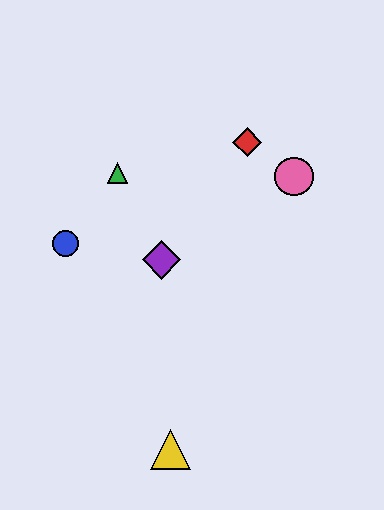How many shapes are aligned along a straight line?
4 shapes (the purple diamond, the orange circle, the cyan circle, the pink circle) are aligned along a straight line.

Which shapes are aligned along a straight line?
The purple diamond, the orange circle, the cyan circle, the pink circle are aligned along a straight line.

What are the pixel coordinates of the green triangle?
The green triangle is at (118, 173).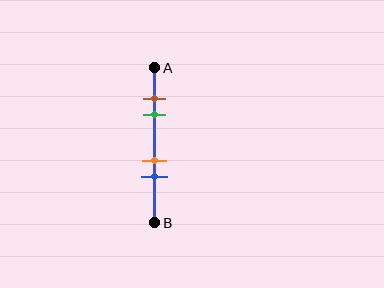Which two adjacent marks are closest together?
The brown and green marks are the closest adjacent pair.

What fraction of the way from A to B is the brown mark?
The brown mark is approximately 20% (0.2) of the way from A to B.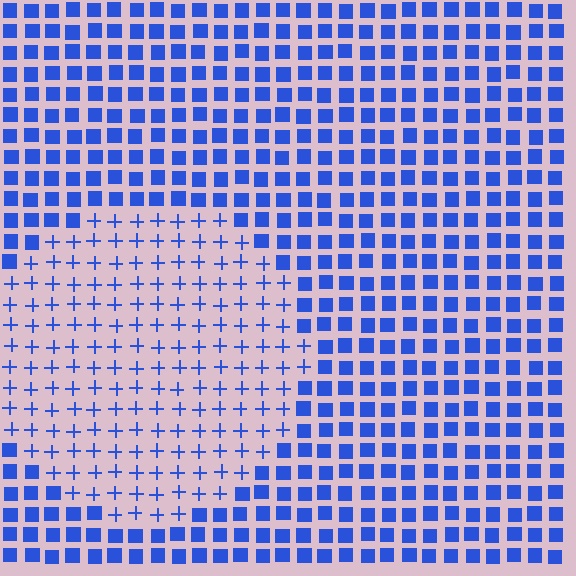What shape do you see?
I see a circle.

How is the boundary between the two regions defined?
The boundary is defined by a change in element shape: plus signs inside vs. squares outside. All elements share the same color and spacing.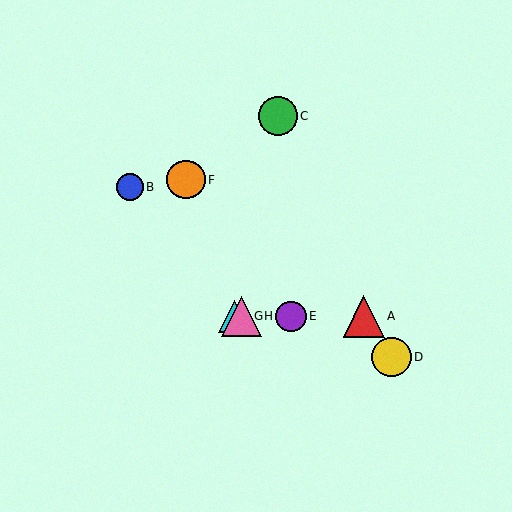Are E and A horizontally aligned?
Yes, both are at y≈316.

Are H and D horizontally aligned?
No, H is at y≈316 and D is at y≈357.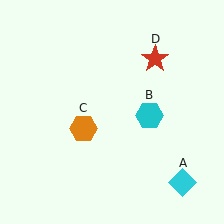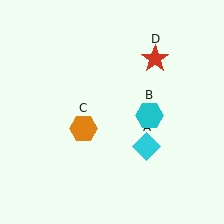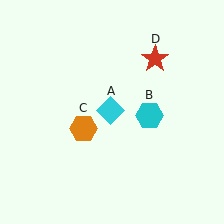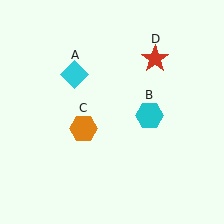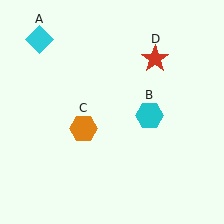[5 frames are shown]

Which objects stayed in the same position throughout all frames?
Cyan hexagon (object B) and orange hexagon (object C) and red star (object D) remained stationary.